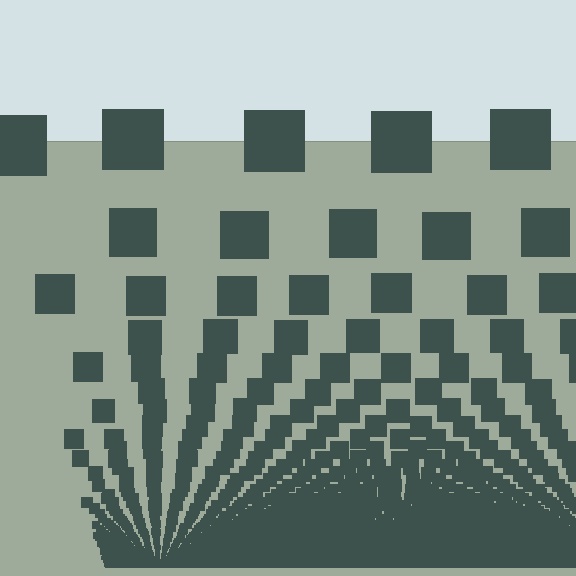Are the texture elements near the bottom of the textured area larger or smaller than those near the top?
Smaller. The gradient is inverted — elements near the bottom are smaller and denser.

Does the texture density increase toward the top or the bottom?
Density increases toward the bottom.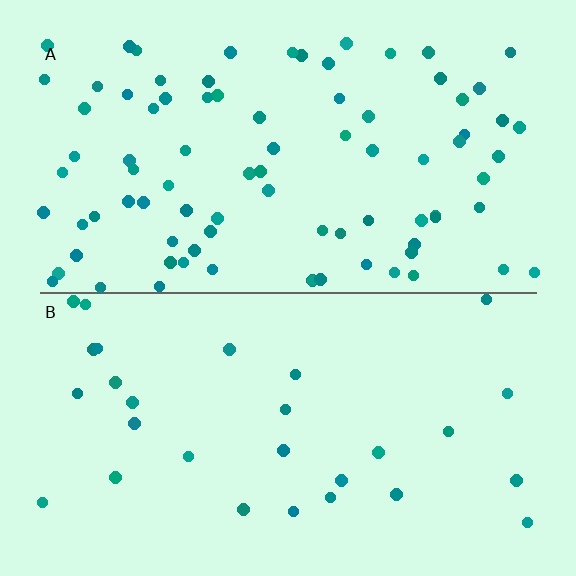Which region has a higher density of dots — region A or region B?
A (the top).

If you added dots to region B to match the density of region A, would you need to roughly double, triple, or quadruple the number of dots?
Approximately triple.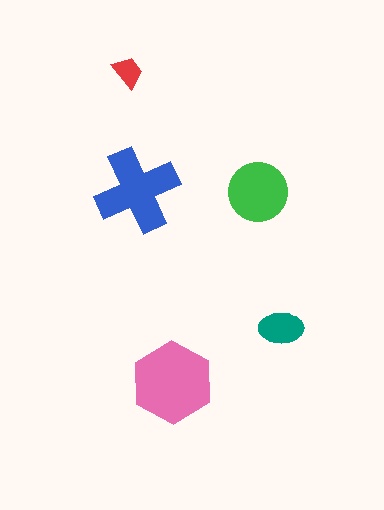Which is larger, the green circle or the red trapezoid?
The green circle.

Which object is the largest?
The pink hexagon.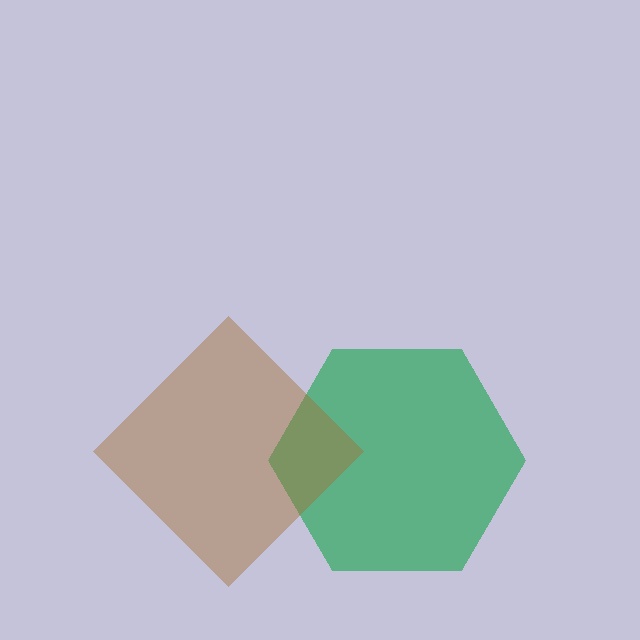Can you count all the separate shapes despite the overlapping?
Yes, there are 2 separate shapes.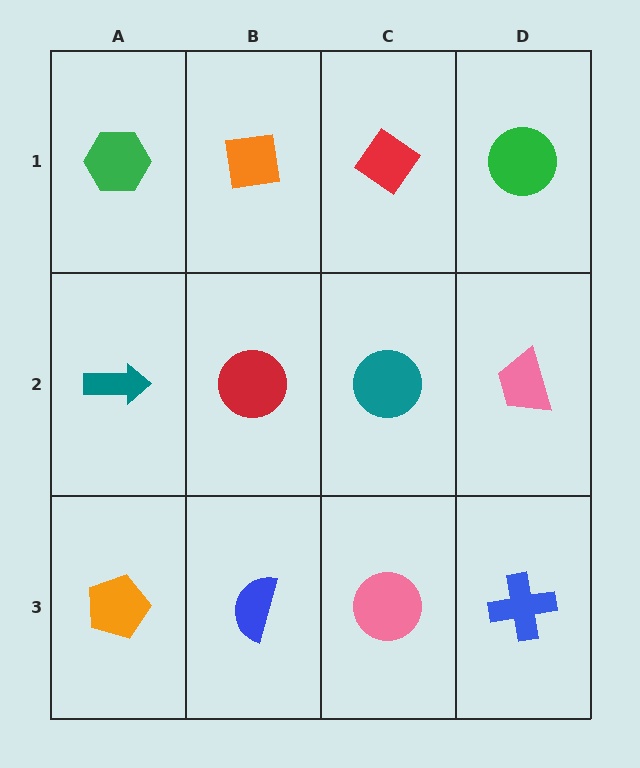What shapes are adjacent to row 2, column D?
A green circle (row 1, column D), a blue cross (row 3, column D), a teal circle (row 2, column C).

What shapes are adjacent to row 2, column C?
A red diamond (row 1, column C), a pink circle (row 3, column C), a red circle (row 2, column B), a pink trapezoid (row 2, column D).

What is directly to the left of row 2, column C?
A red circle.